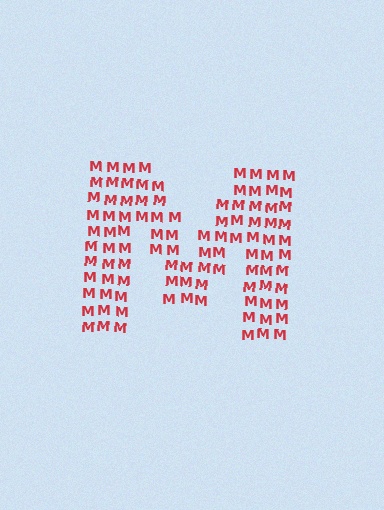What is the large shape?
The large shape is the letter M.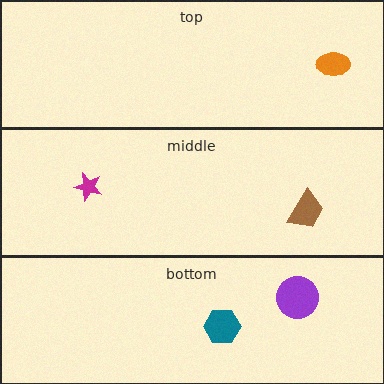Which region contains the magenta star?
The middle region.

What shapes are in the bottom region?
The teal hexagon, the purple circle.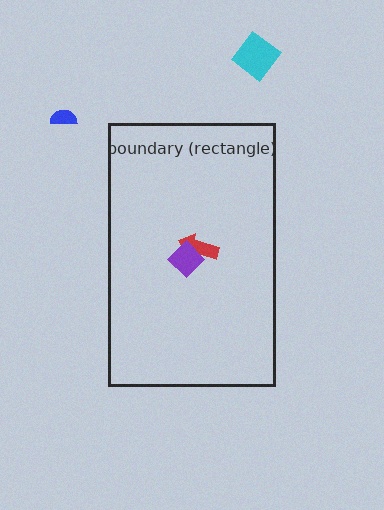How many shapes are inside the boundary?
2 inside, 2 outside.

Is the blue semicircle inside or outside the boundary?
Outside.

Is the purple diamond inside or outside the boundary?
Inside.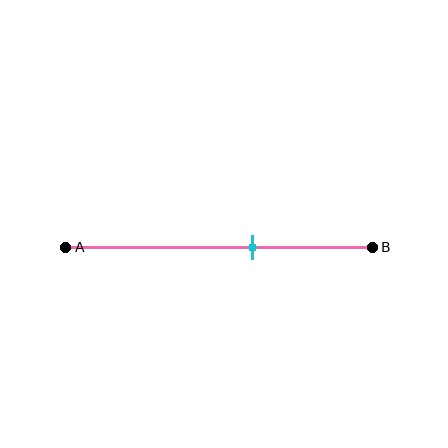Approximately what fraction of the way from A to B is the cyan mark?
The cyan mark is approximately 60% of the way from A to B.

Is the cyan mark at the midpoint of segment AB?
No, the mark is at about 60% from A, not at the 50% midpoint.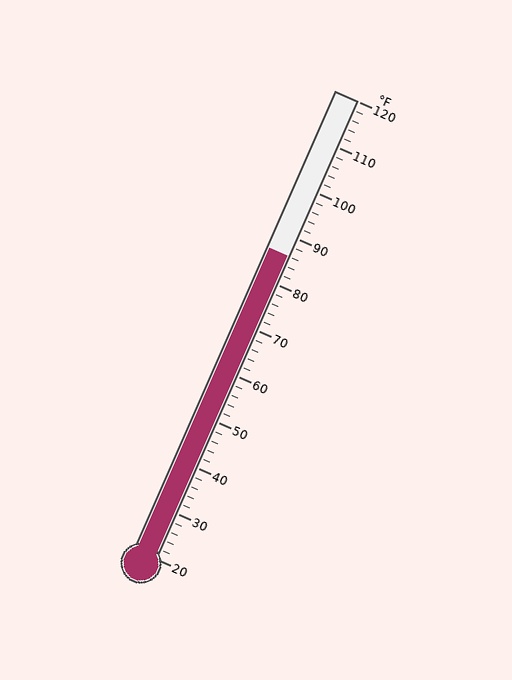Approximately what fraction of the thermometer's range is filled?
The thermometer is filled to approximately 65% of its range.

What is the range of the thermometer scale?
The thermometer scale ranges from 20°F to 120°F.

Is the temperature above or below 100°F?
The temperature is below 100°F.